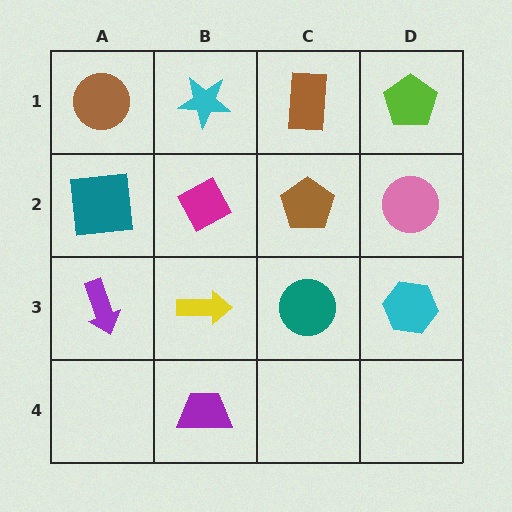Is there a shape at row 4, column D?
No, that cell is empty.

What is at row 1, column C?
A brown rectangle.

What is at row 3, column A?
A purple arrow.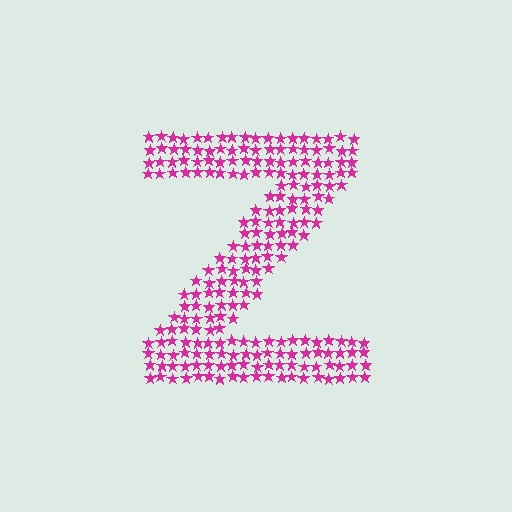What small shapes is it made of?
It is made of small stars.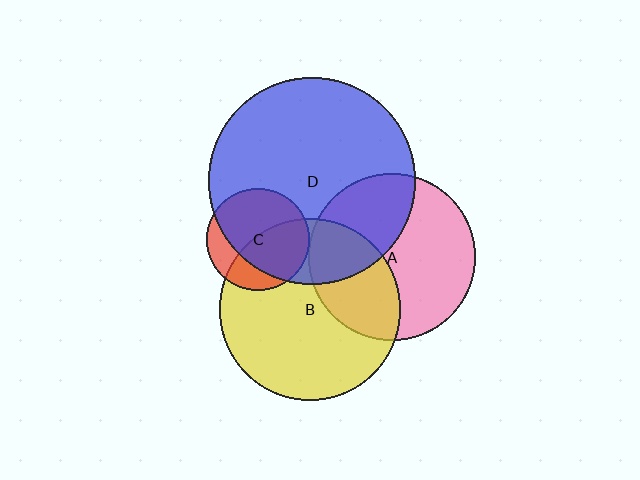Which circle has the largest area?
Circle D (blue).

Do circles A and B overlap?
Yes.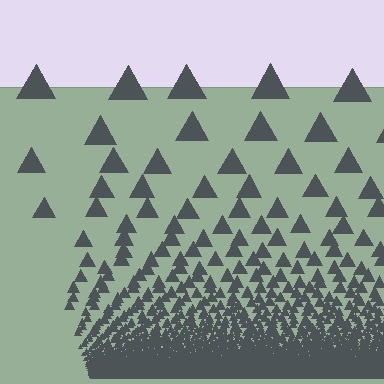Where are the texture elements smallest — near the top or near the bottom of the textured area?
Near the bottom.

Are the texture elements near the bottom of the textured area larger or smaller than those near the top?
Smaller. The gradient is inverted — elements near the bottom are smaller and denser.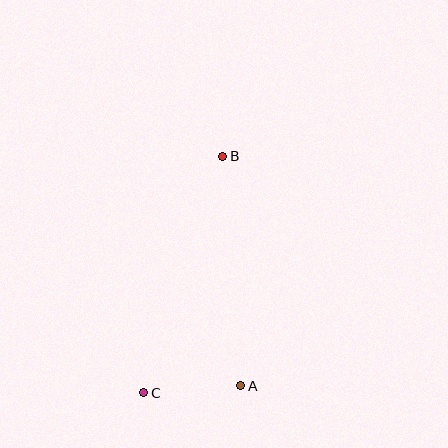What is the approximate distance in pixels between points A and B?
The distance between A and B is approximately 230 pixels.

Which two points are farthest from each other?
Points B and C are farthest from each other.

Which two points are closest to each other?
Points A and C are closest to each other.